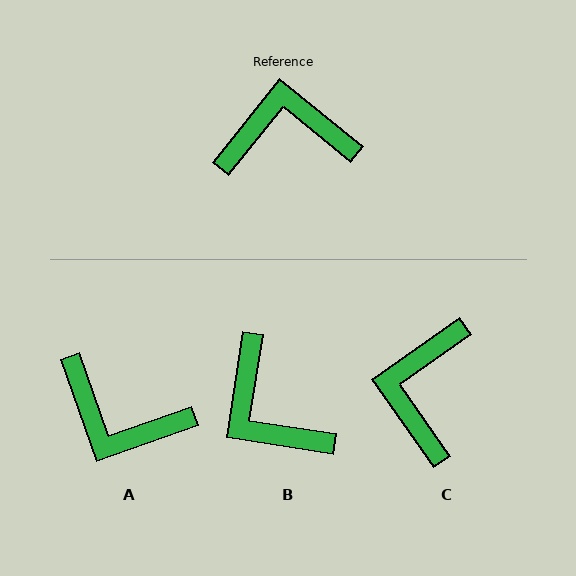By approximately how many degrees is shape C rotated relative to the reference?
Approximately 74 degrees counter-clockwise.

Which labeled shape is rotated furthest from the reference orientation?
A, about 148 degrees away.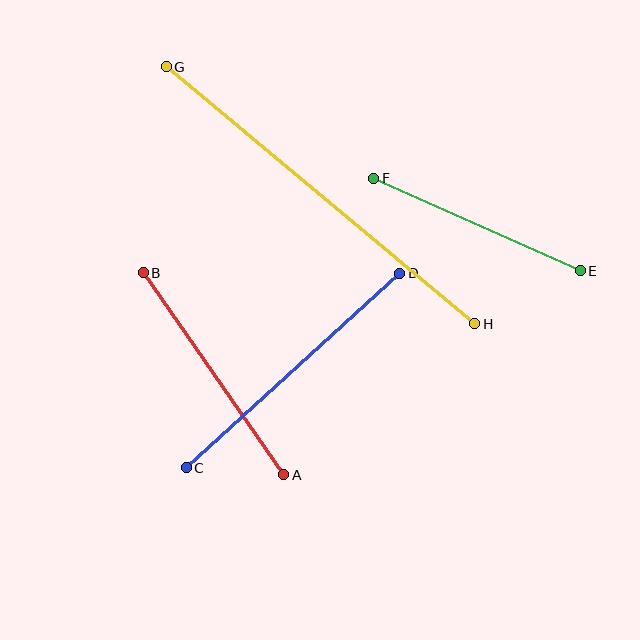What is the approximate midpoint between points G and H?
The midpoint is at approximately (320, 195) pixels.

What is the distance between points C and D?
The distance is approximately 289 pixels.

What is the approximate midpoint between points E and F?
The midpoint is at approximately (477, 225) pixels.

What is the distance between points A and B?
The distance is approximately 246 pixels.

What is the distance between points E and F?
The distance is approximately 226 pixels.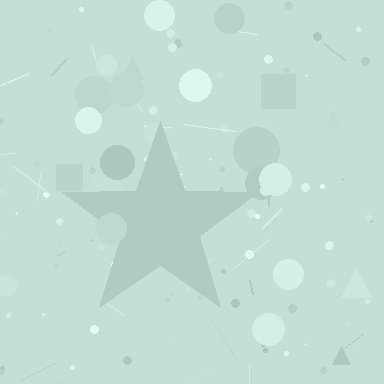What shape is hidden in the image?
A star is hidden in the image.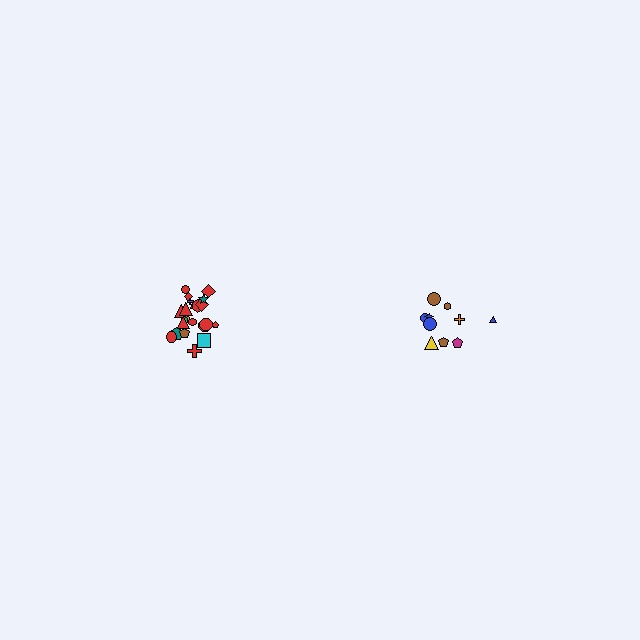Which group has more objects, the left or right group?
The left group.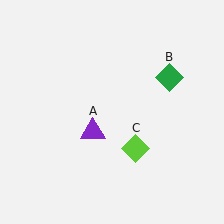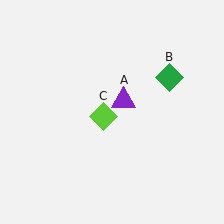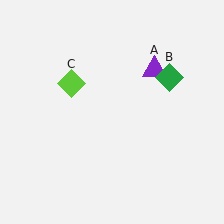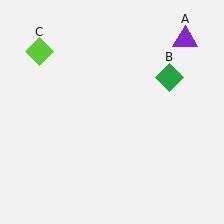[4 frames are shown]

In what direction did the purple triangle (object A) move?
The purple triangle (object A) moved up and to the right.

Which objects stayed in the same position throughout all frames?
Green diamond (object B) remained stationary.